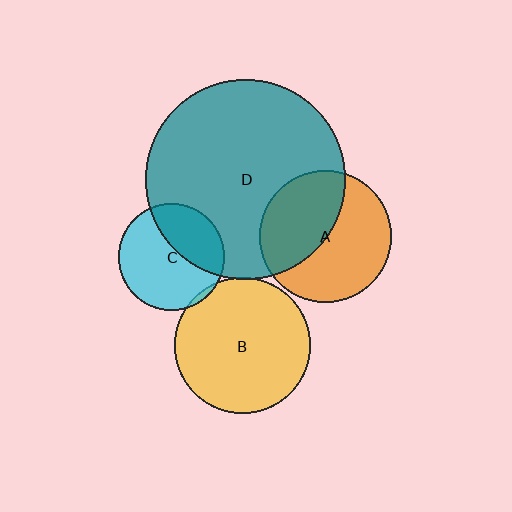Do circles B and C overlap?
Yes.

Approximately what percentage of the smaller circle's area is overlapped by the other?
Approximately 5%.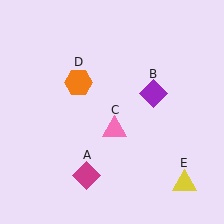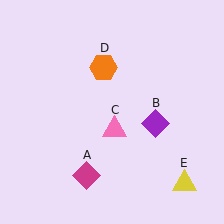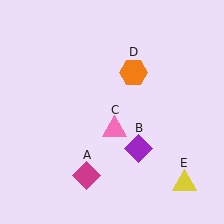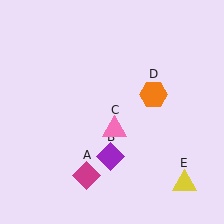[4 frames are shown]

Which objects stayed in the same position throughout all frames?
Magenta diamond (object A) and pink triangle (object C) and yellow triangle (object E) remained stationary.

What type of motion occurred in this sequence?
The purple diamond (object B), orange hexagon (object D) rotated clockwise around the center of the scene.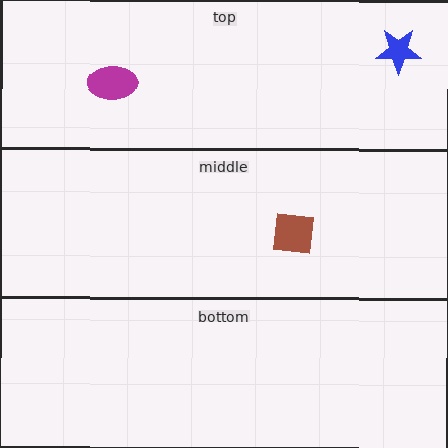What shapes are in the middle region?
The brown square.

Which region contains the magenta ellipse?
The top region.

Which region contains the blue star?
The top region.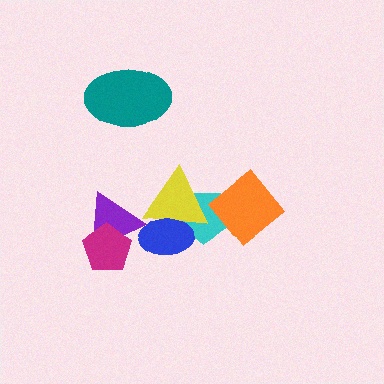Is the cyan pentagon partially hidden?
Yes, it is partially covered by another shape.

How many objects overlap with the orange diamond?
1 object overlaps with the orange diamond.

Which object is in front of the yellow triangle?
The blue ellipse is in front of the yellow triangle.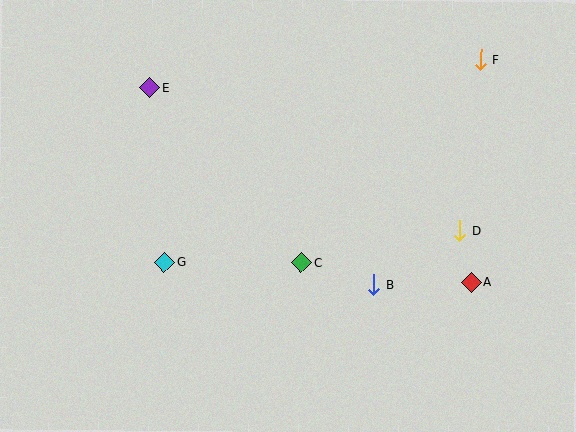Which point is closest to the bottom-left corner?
Point G is closest to the bottom-left corner.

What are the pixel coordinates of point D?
Point D is at (459, 231).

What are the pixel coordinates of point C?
Point C is at (301, 263).